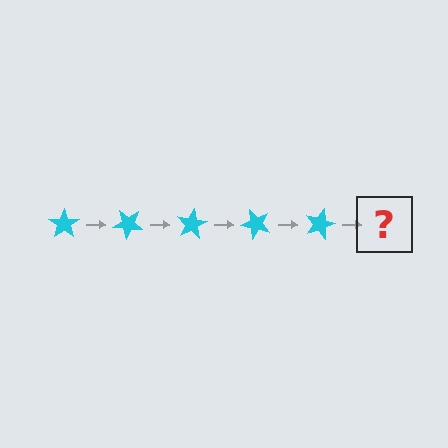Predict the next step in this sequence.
The next step is a cyan star rotated 200 degrees.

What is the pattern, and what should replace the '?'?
The pattern is that the star rotates 40 degrees each step. The '?' should be a cyan star rotated 200 degrees.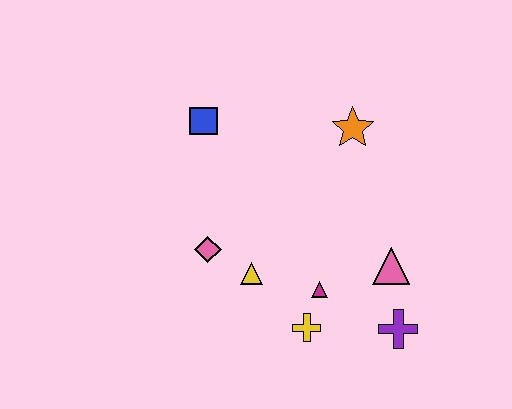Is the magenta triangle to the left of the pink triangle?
Yes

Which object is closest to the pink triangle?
The purple cross is closest to the pink triangle.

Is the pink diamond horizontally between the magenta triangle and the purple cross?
No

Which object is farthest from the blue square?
The purple cross is farthest from the blue square.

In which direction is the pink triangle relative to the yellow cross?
The pink triangle is to the right of the yellow cross.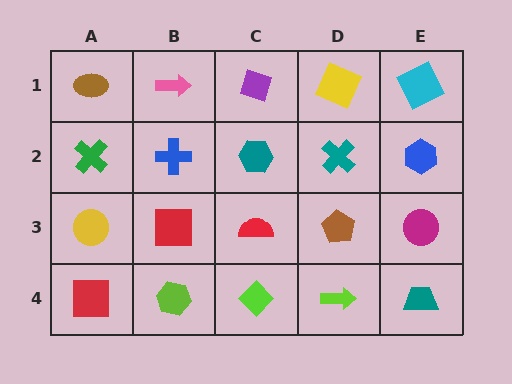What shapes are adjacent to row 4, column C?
A red semicircle (row 3, column C), a lime hexagon (row 4, column B), a lime arrow (row 4, column D).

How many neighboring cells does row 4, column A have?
2.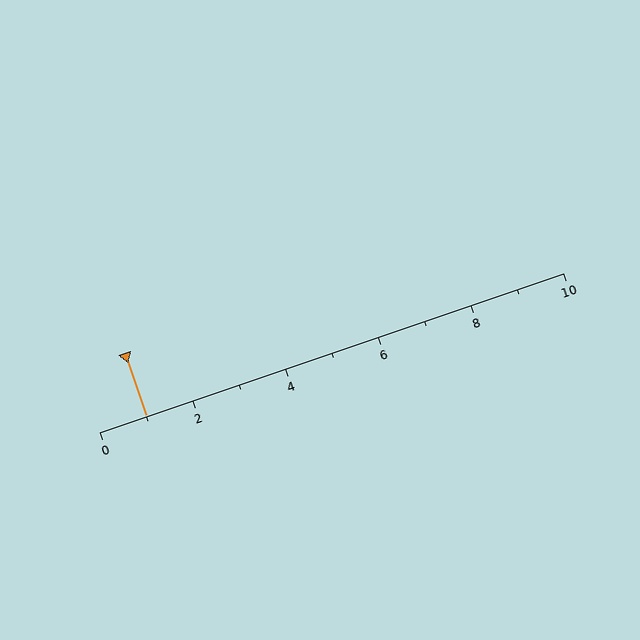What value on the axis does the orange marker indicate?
The marker indicates approximately 1.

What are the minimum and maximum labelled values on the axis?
The axis runs from 0 to 10.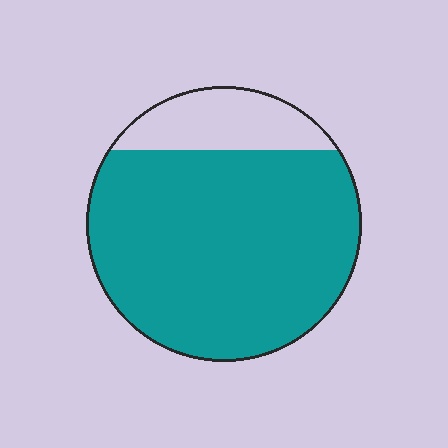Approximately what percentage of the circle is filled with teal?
Approximately 80%.